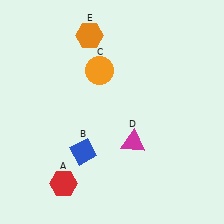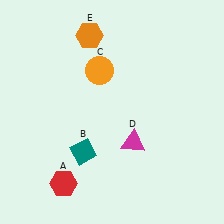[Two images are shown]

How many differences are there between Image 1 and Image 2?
There is 1 difference between the two images.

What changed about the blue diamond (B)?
In Image 1, B is blue. In Image 2, it changed to teal.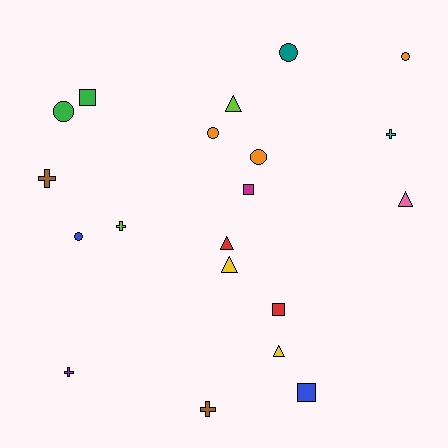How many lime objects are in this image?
There are 2 lime objects.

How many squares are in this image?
There are 4 squares.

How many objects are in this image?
There are 20 objects.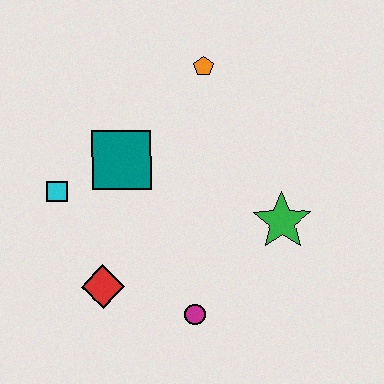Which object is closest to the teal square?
The cyan square is closest to the teal square.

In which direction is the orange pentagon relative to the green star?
The orange pentagon is above the green star.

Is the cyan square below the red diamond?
No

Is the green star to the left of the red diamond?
No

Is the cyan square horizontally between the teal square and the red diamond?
No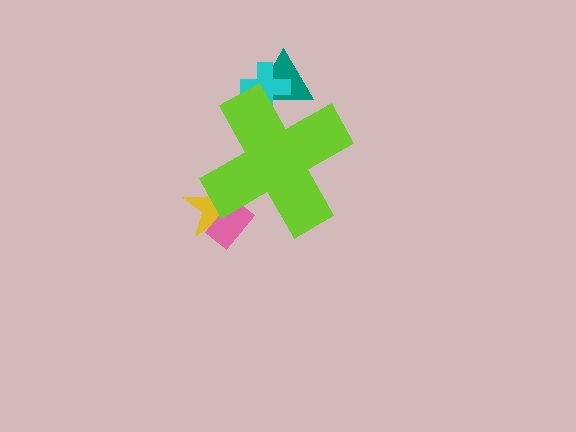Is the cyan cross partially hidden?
Yes, the cyan cross is partially hidden behind the lime cross.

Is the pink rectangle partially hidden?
Yes, the pink rectangle is partially hidden behind the lime cross.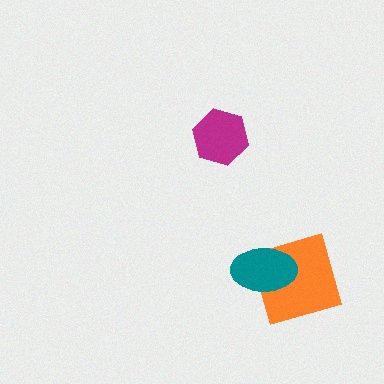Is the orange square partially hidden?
Yes, it is partially covered by another shape.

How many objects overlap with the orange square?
1 object overlaps with the orange square.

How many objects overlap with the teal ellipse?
1 object overlaps with the teal ellipse.